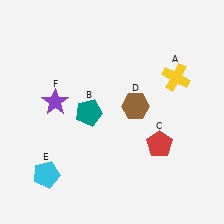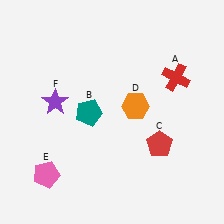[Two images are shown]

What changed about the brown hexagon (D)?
In Image 1, D is brown. In Image 2, it changed to orange.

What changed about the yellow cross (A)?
In Image 1, A is yellow. In Image 2, it changed to red.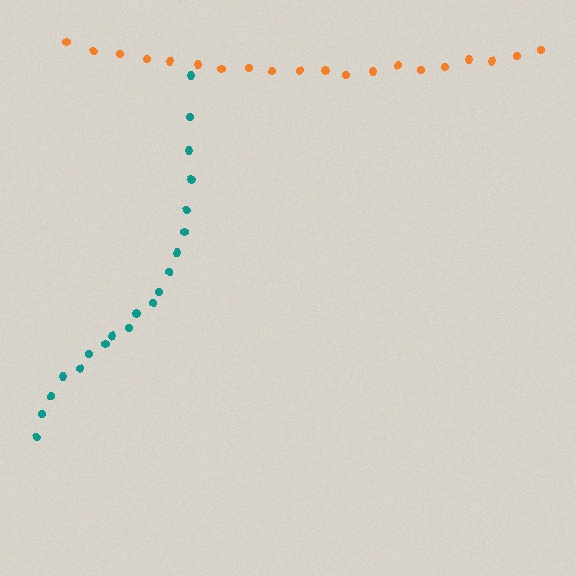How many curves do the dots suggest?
There are 2 distinct paths.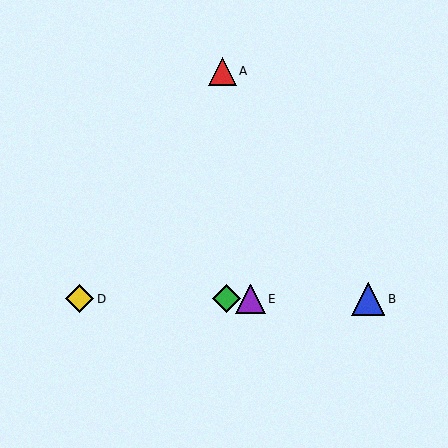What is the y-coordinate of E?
Object E is at y≈299.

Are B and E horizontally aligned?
Yes, both are at y≈299.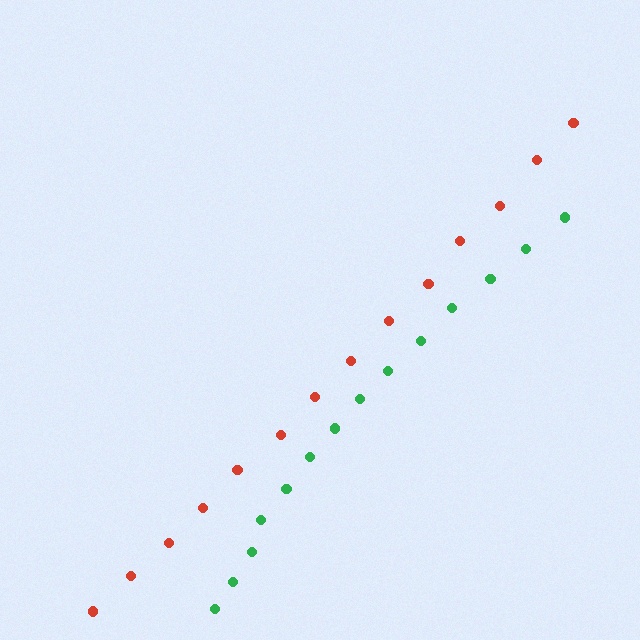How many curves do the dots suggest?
There are 2 distinct paths.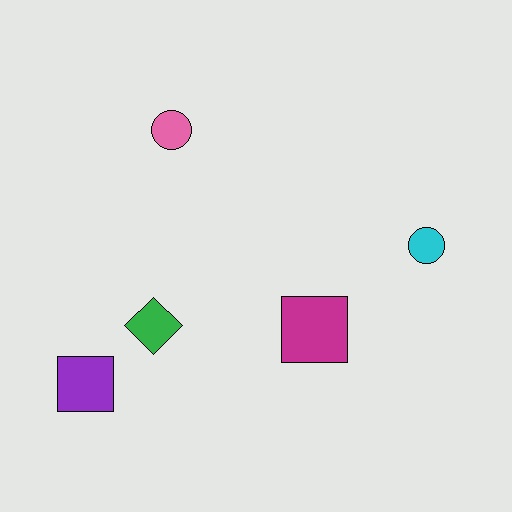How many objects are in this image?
There are 5 objects.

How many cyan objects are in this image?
There is 1 cyan object.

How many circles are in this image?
There are 2 circles.